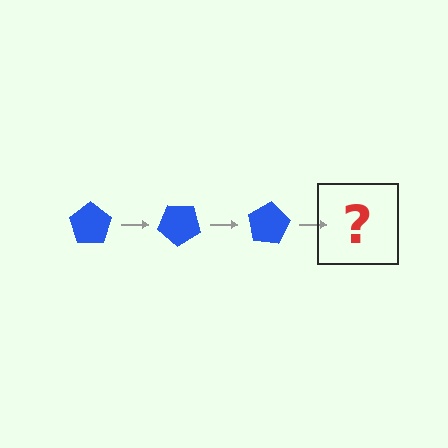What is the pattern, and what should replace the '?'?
The pattern is that the pentagon rotates 40 degrees each step. The '?' should be a blue pentagon rotated 120 degrees.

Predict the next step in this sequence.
The next step is a blue pentagon rotated 120 degrees.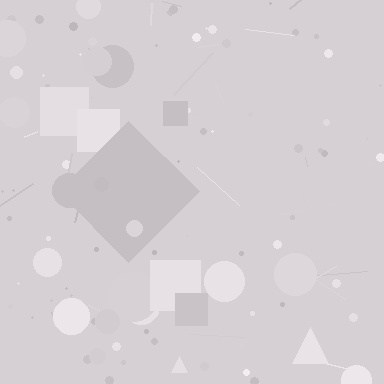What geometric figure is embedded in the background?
A diamond is embedded in the background.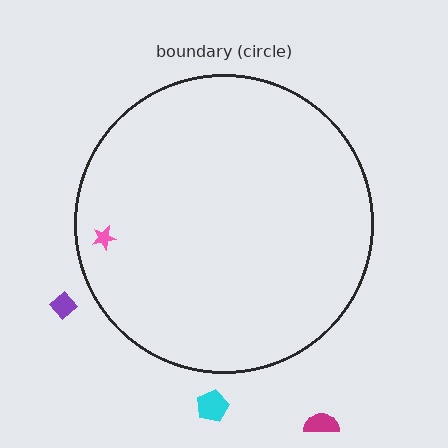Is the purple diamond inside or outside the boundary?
Outside.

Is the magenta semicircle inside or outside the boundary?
Outside.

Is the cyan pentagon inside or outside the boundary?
Outside.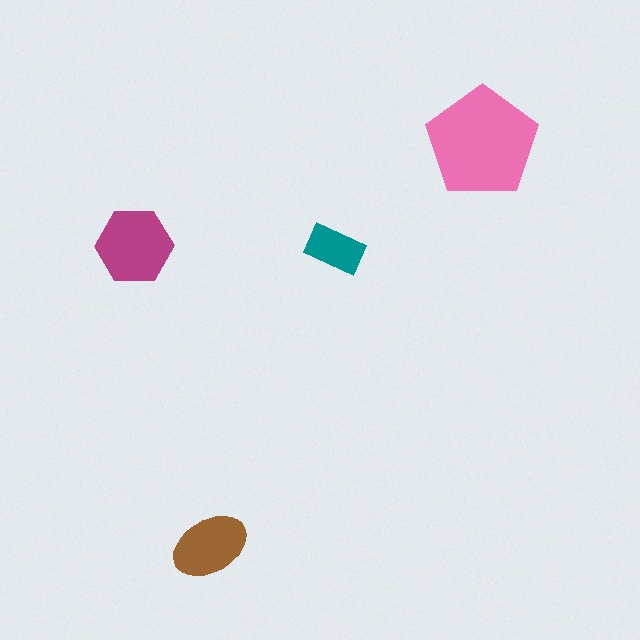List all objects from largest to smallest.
The pink pentagon, the magenta hexagon, the brown ellipse, the teal rectangle.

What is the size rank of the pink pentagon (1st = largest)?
1st.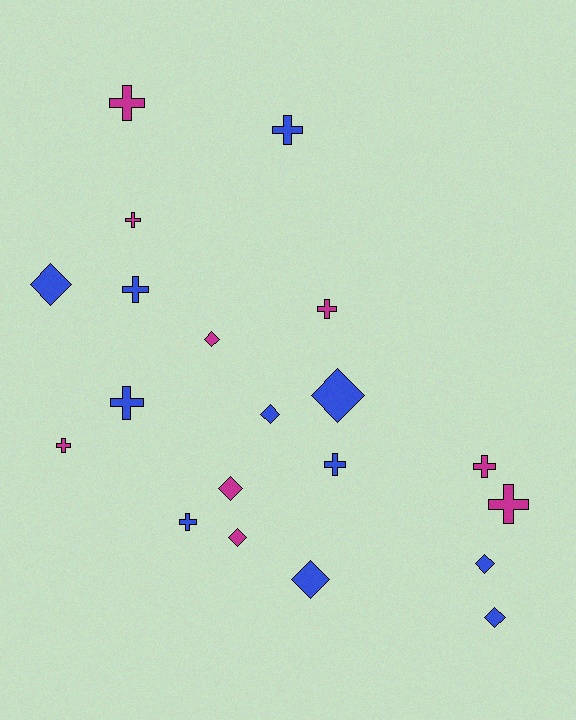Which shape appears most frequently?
Cross, with 11 objects.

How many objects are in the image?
There are 20 objects.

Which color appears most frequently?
Blue, with 11 objects.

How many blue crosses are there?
There are 5 blue crosses.